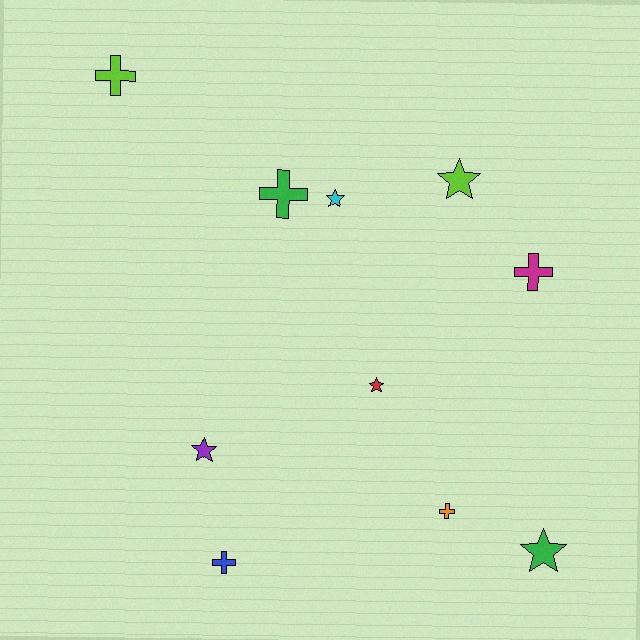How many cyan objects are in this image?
There is 1 cyan object.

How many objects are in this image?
There are 10 objects.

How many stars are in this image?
There are 5 stars.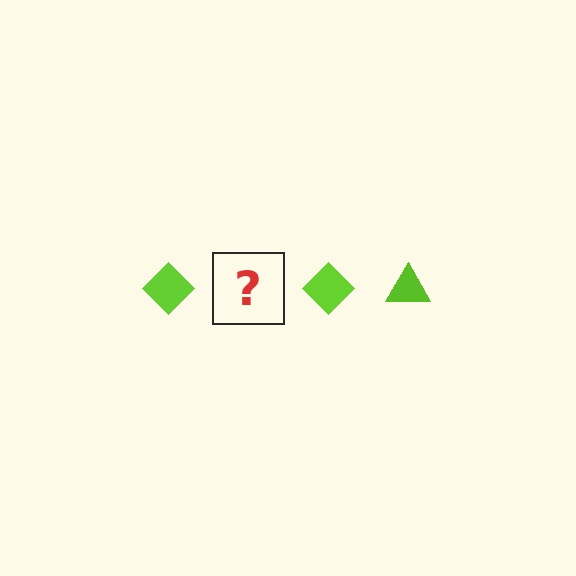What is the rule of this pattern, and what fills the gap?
The rule is that the pattern cycles through diamond, triangle shapes in lime. The gap should be filled with a lime triangle.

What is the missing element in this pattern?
The missing element is a lime triangle.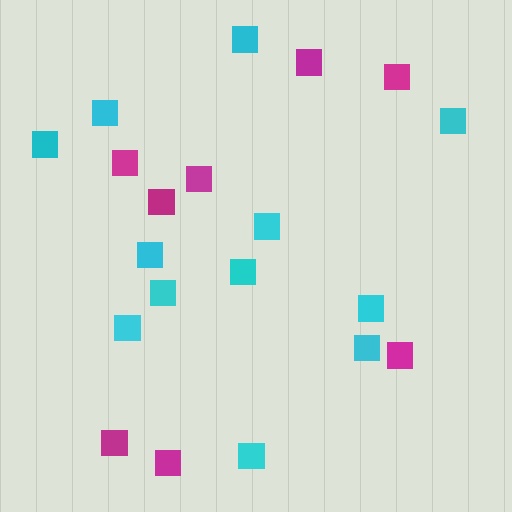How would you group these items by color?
There are 2 groups: one group of cyan squares (12) and one group of magenta squares (8).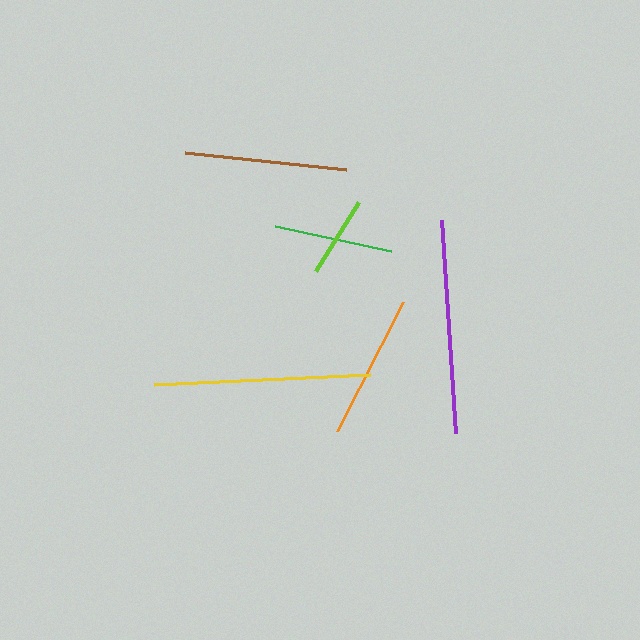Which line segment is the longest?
The yellow line is the longest at approximately 216 pixels.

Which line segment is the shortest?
The lime line is the shortest at approximately 81 pixels.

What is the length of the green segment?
The green segment is approximately 119 pixels long.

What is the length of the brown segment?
The brown segment is approximately 162 pixels long.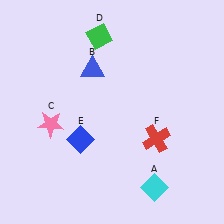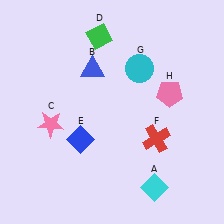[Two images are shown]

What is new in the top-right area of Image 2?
A pink pentagon (H) was added in the top-right area of Image 2.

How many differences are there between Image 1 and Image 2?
There are 2 differences between the two images.